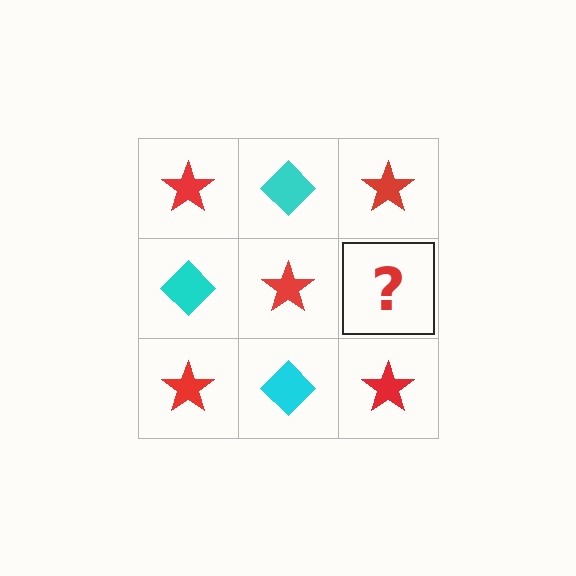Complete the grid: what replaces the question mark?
The question mark should be replaced with a cyan diamond.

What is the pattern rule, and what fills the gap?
The rule is that it alternates red star and cyan diamond in a checkerboard pattern. The gap should be filled with a cyan diamond.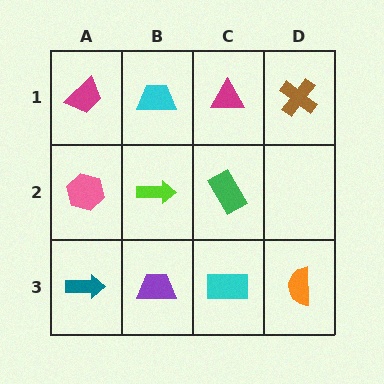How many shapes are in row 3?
4 shapes.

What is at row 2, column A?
A pink hexagon.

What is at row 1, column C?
A magenta triangle.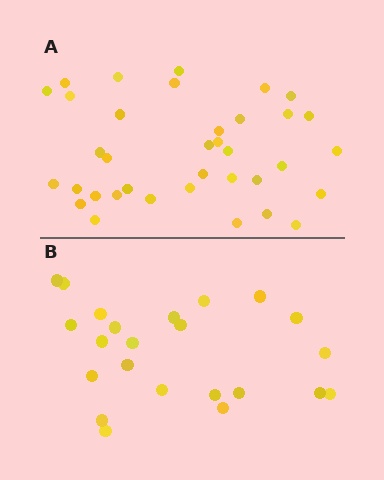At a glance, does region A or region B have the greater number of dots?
Region A (the top region) has more dots.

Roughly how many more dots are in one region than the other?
Region A has approximately 15 more dots than region B.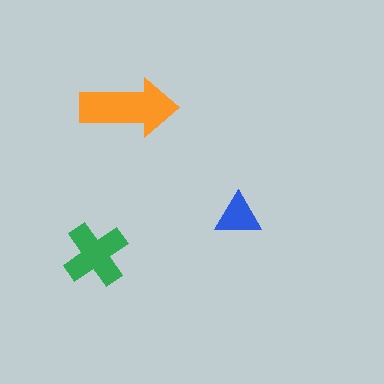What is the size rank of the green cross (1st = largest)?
2nd.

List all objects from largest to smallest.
The orange arrow, the green cross, the blue triangle.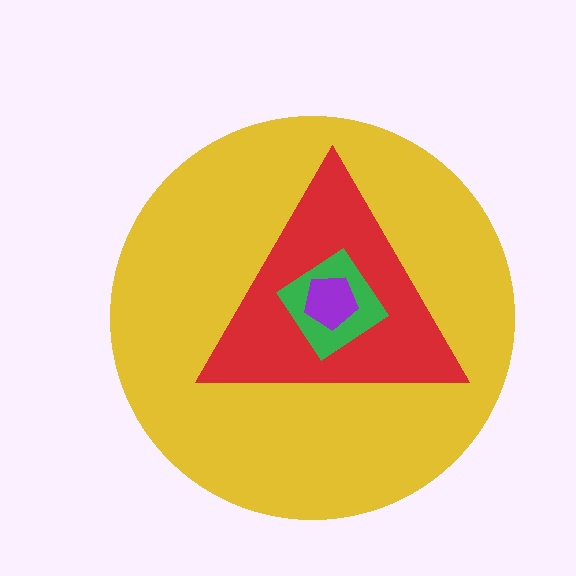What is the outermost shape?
The yellow circle.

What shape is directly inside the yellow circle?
The red triangle.